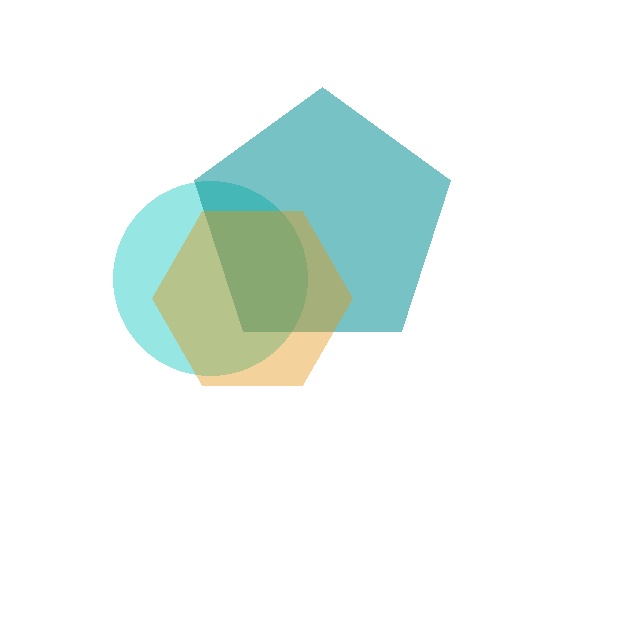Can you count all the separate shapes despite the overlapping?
Yes, there are 3 separate shapes.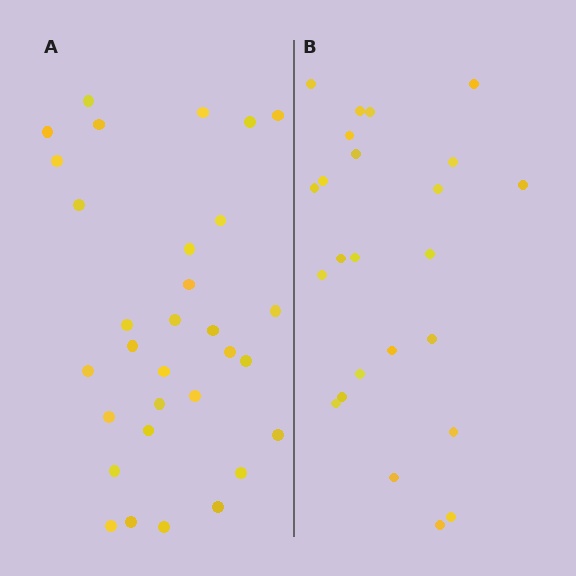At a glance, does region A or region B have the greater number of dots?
Region A (the left region) has more dots.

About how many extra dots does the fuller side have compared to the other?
Region A has roughly 8 or so more dots than region B.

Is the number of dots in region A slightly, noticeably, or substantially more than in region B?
Region A has noticeably more, but not dramatically so. The ratio is roughly 1.3 to 1.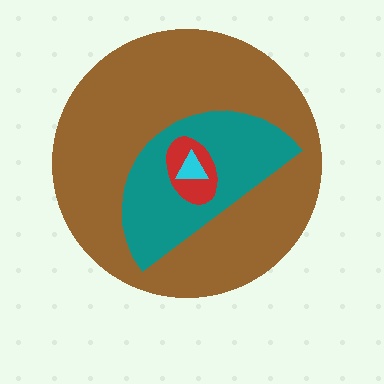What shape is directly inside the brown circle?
The teal semicircle.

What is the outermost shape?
The brown circle.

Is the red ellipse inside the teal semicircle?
Yes.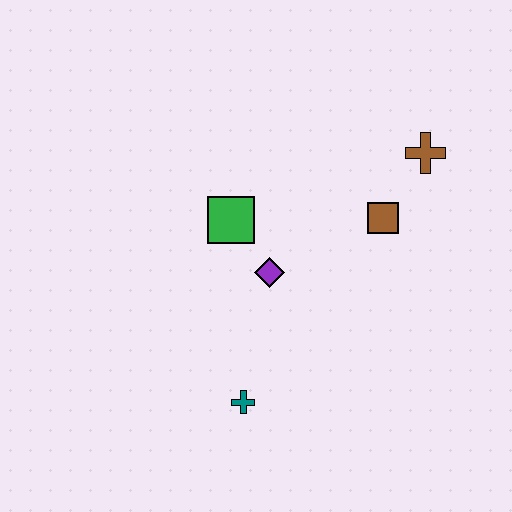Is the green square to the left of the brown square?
Yes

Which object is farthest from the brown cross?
The teal cross is farthest from the brown cross.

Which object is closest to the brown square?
The brown cross is closest to the brown square.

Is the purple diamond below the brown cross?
Yes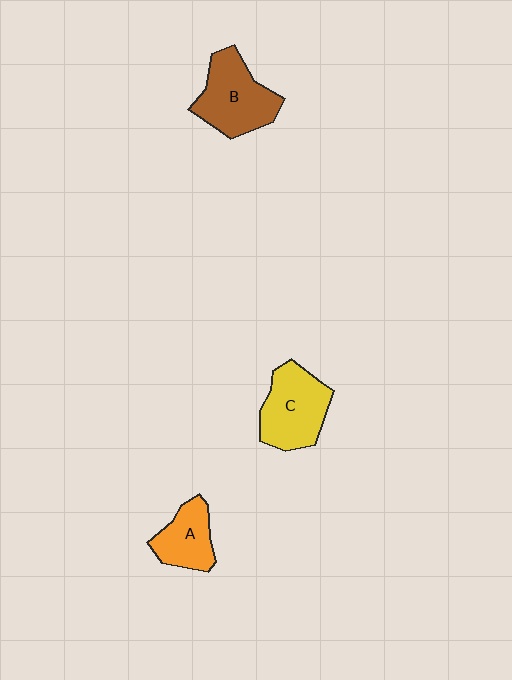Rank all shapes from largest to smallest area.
From largest to smallest: B (brown), C (yellow), A (orange).